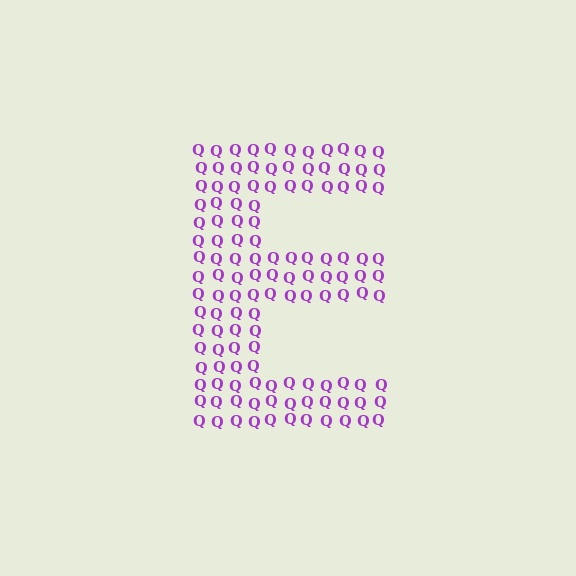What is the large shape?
The large shape is the letter E.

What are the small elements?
The small elements are letter Q's.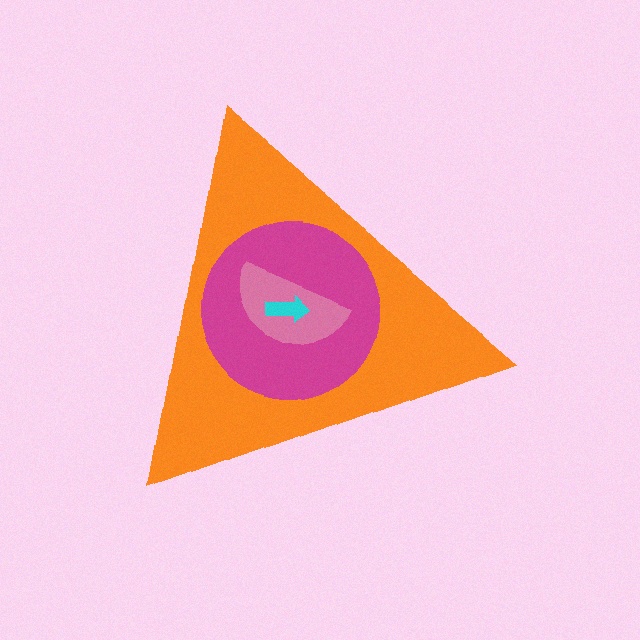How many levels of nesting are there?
4.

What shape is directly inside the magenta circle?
The pink semicircle.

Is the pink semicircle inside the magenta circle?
Yes.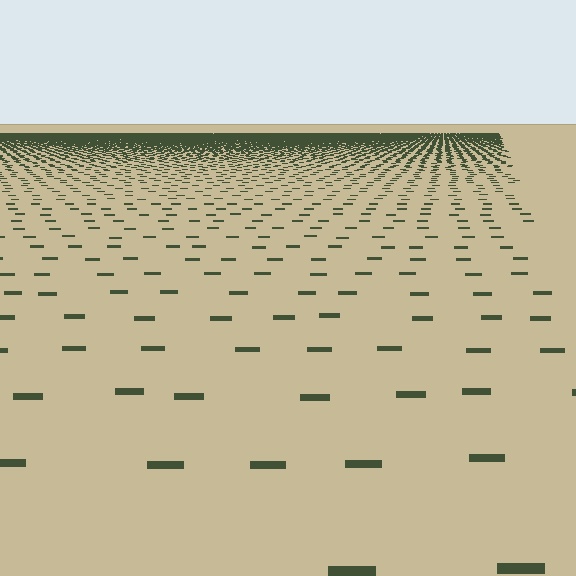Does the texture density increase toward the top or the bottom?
Density increases toward the top.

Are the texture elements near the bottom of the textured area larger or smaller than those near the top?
Larger. Near the bottom, elements are closer to the viewer and appear at a bigger on-screen size.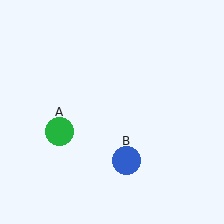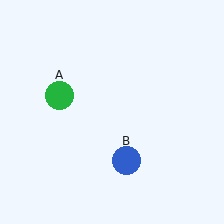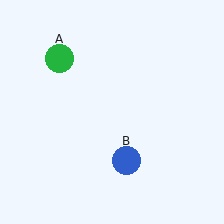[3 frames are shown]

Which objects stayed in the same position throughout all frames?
Blue circle (object B) remained stationary.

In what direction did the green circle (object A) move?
The green circle (object A) moved up.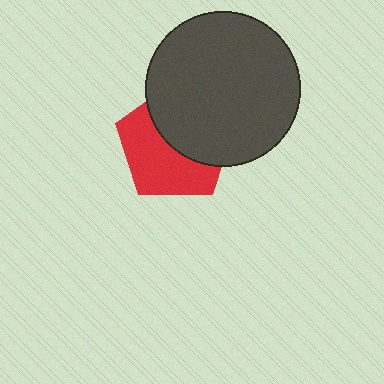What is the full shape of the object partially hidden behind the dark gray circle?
The partially hidden object is a red pentagon.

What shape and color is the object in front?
The object in front is a dark gray circle.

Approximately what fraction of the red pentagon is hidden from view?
Roughly 48% of the red pentagon is hidden behind the dark gray circle.